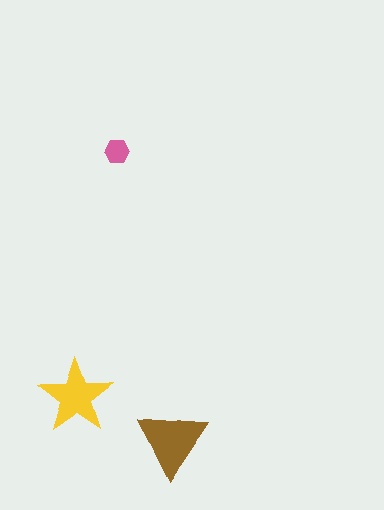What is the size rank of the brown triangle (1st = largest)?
1st.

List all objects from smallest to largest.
The pink hexagon, the yellow star, the brown triangle.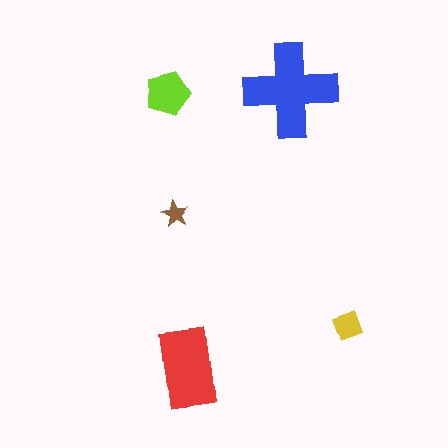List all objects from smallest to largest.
The brown star, the yellow diamond, the lime pentagon, the red rectangle, the blue cross.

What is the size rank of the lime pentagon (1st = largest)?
3rd.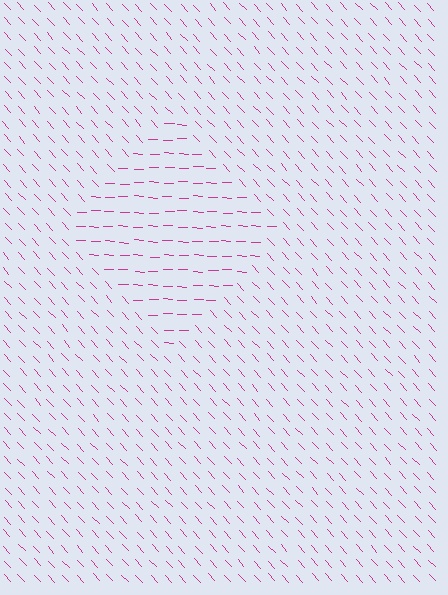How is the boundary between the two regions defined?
The boundary is defined purely by a change in line orientation (approximately 45 degrees difference). All lines are the same color and thickness.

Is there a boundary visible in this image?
Yes, there is a texture boundary formed by a change in line orientation.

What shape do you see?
I see a diamond.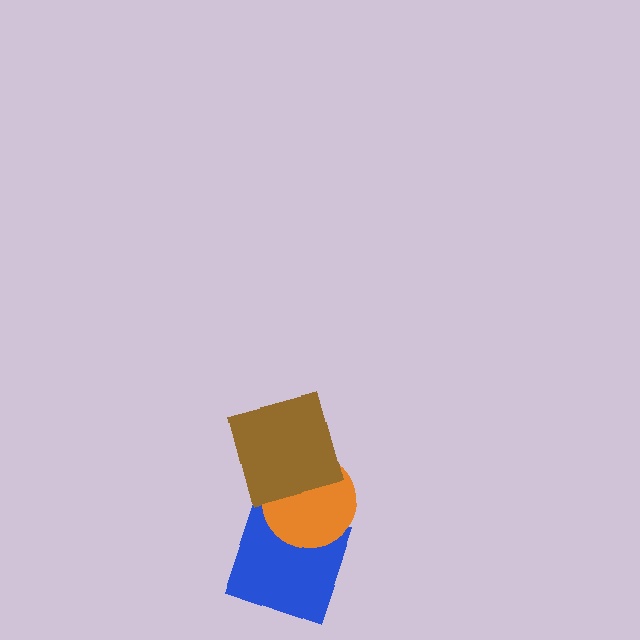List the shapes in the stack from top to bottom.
From top to bottom: the brown square, the orange circle, the blue square.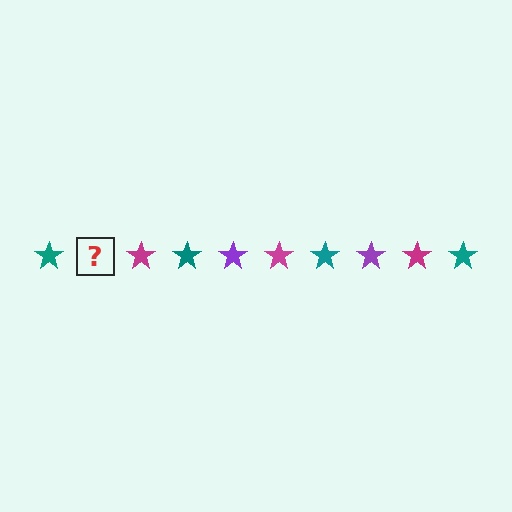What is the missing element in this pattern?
The missing element is a purple star.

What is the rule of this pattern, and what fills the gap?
The rule is that the pattern cycles through teal, purple, magenta stars. The gap should be filled with a purple star.